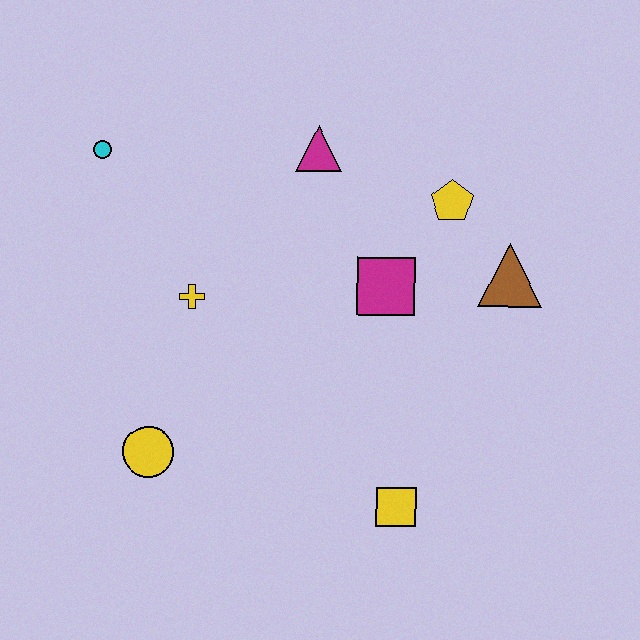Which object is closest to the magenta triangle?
The yellow pentagon is closest to the magenta triangle.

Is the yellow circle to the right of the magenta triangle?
No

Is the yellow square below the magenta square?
Yes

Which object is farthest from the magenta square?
The cyan circle is farthest from the magenta square.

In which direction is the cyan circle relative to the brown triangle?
The cyan circle is to the left of the brown triangle.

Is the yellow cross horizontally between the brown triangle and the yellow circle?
Yes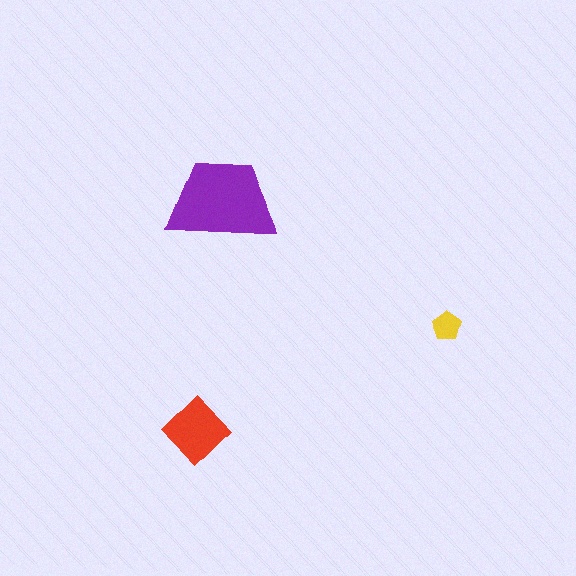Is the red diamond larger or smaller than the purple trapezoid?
Smaller.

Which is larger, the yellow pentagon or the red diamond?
The red diamond.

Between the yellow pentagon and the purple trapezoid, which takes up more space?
The purple trapezoid.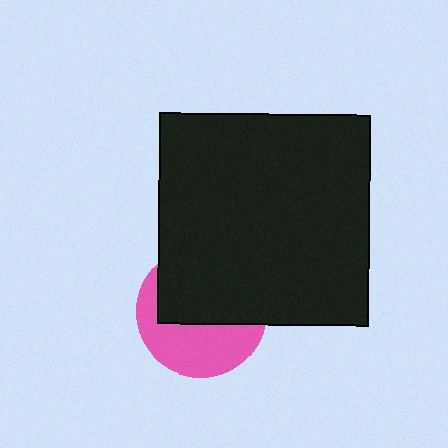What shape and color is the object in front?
The object in front is a black square.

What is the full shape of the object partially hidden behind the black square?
The partially hidden object is a pink circle.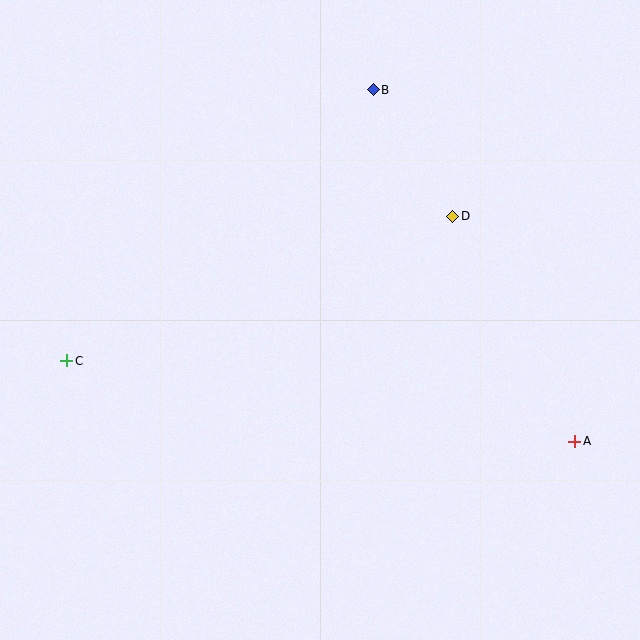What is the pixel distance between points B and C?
The distance between B and C is 409 pixels.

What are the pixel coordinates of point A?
Point A is at (575, 441).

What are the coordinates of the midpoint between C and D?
The midpoint between C and D is at (260, 289).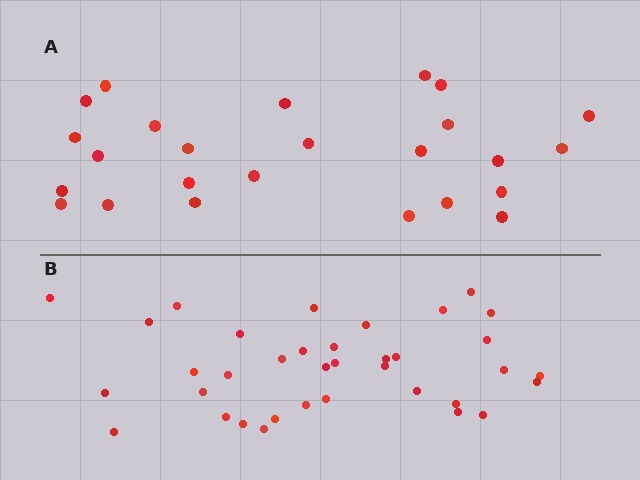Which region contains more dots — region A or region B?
Region B (the bottom region) has more dots.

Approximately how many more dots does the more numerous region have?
Region B has roughly 12 or so more dots than region A.